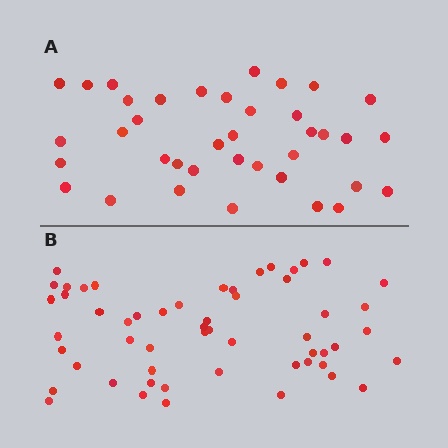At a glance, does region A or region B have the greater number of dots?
Region B (the bottom region) has more dots.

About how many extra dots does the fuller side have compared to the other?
Region B has approximately 15 more dots than region A.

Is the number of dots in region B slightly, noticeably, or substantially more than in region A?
Region B has noticeably more, but not dramatically so. The ratio is roughly 1.4 to 1.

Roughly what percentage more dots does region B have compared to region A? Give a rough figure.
About 45% more.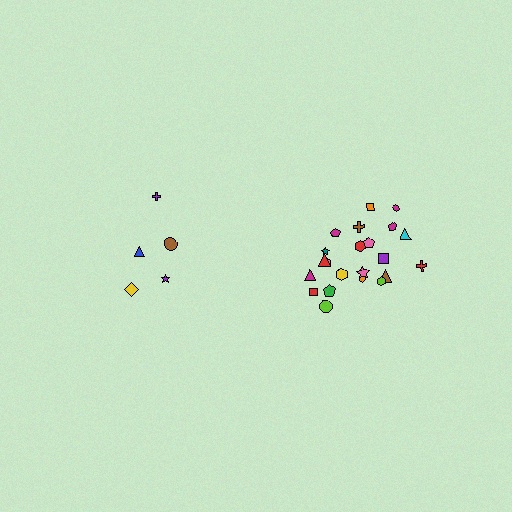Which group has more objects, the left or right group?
The right group.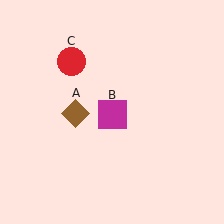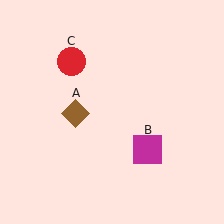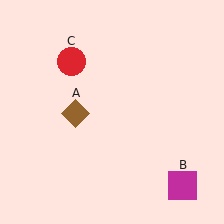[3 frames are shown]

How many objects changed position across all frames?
1 object changed position: magenta square (object B).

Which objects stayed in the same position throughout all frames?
Brown diamond (object A) and red circle (object C) remained stationary.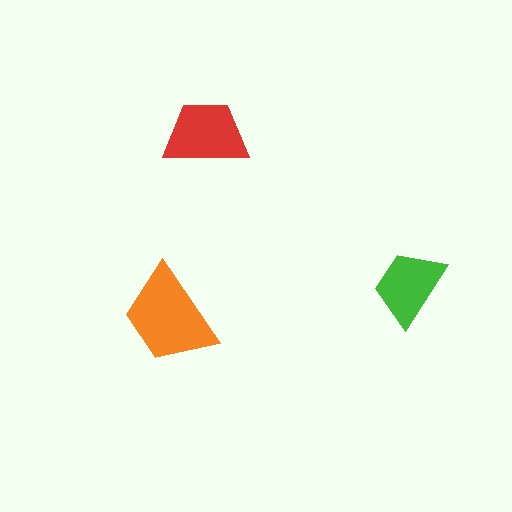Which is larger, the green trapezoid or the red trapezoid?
The red one.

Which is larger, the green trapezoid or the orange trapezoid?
The orange one.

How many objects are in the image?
There are 3 objects in the image.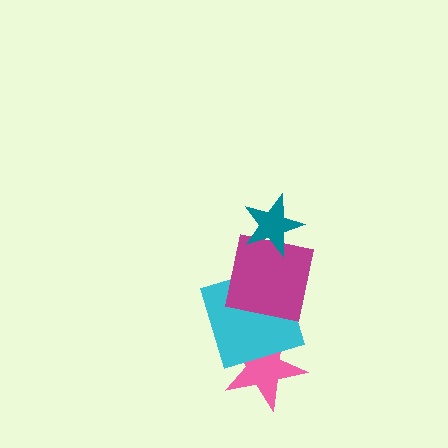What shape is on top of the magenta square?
The teal star is on top of the magenta square.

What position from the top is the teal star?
The teal star is 1st from the top.